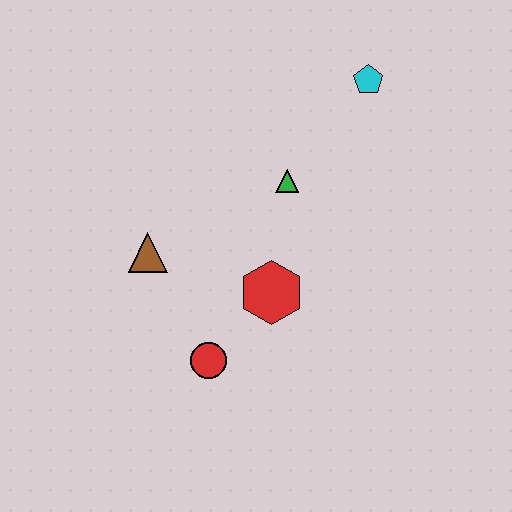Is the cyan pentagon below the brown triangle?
No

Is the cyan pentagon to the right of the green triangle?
Yes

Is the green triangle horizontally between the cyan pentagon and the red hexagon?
Yes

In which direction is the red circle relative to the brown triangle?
The red circle is below the brown triangle.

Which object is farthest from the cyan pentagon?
The red circle is farthest from the cyan pentagon.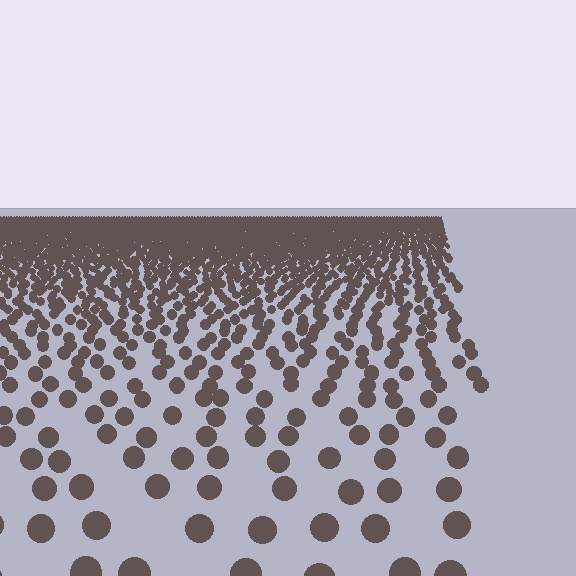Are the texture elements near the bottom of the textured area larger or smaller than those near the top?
Larger. Near the bottom, elements are closer to the viewer and appear at a bigger on-screen size.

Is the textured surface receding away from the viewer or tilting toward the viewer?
The surface is receding away from the viewer. Texture elements get smaller and denser toward the top.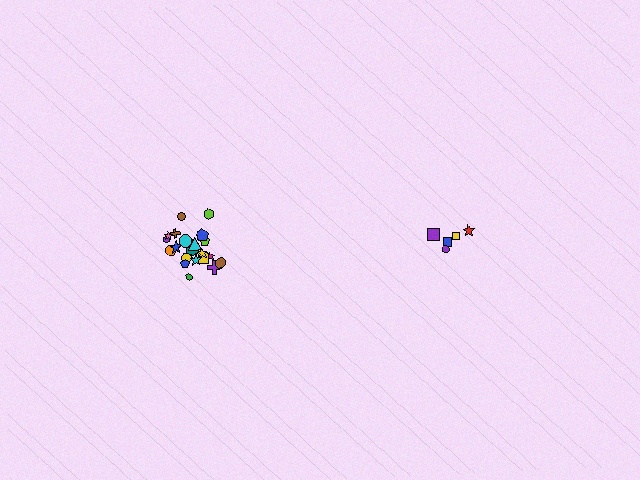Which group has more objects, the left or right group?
The left group.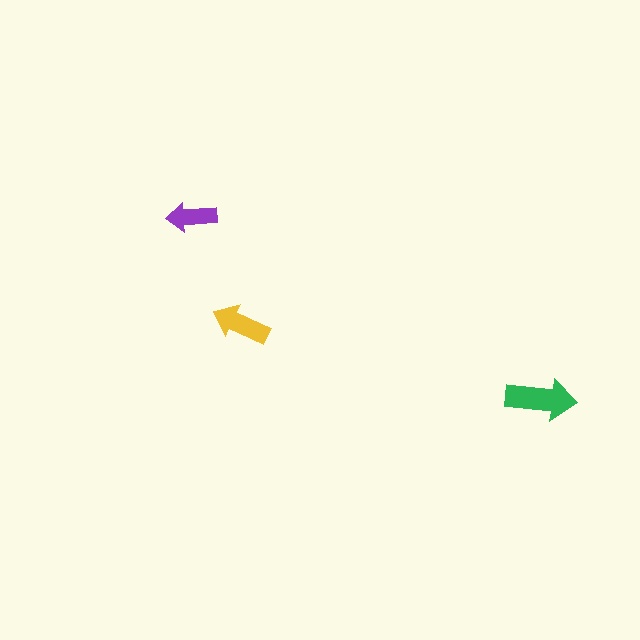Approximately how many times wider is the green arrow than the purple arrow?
About 1.5 times wider.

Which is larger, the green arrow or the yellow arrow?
The green one.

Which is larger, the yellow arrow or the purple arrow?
The yellow one.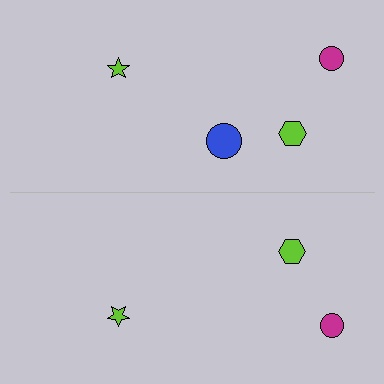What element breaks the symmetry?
A blue circle is missing from the bottom side.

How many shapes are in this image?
There are 7 shapes in this image.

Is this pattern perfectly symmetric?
No, the pattern is not perfectly symmetric. A blue circle is missing from the bottom side.